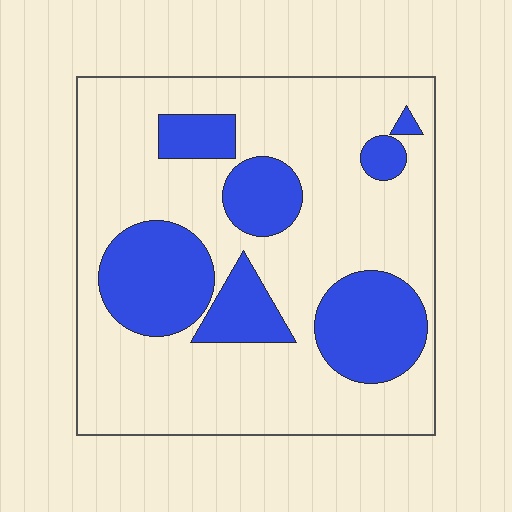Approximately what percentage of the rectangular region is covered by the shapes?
Approximately 30%.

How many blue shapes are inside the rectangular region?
7.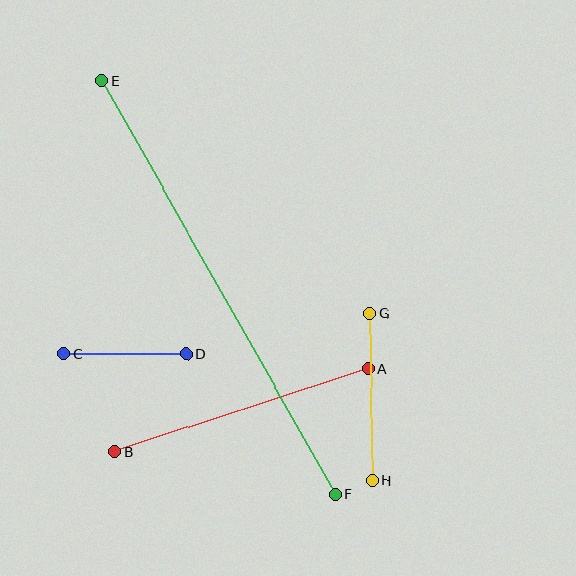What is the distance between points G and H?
The distance is approximately 167 pixels.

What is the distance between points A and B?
The distance is approximately 266 pixels.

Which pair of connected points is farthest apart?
Points E and F are farthest apart.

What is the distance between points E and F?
The distance is approximately 475 pixels.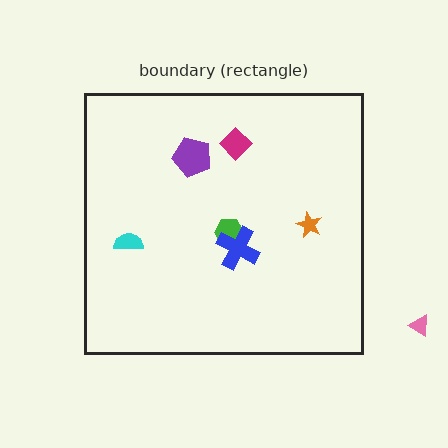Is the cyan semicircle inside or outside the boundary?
Inside.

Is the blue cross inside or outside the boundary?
Inside.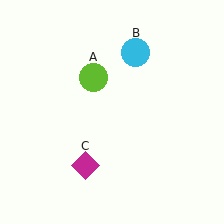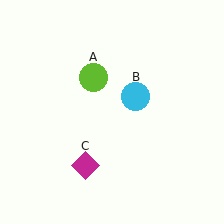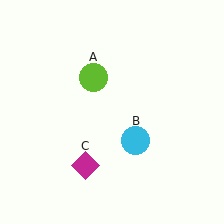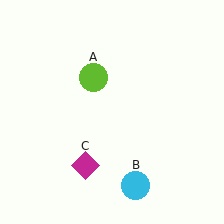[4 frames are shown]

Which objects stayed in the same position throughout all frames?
Lime circle (object A) and magenta diamond (object C) remained stationary.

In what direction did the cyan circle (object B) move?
The cyan circle (object B) moved down.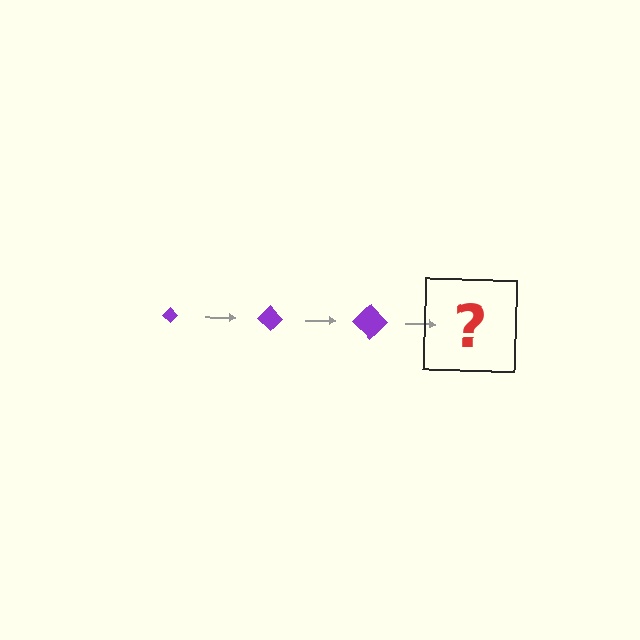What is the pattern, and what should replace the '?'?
The pattern is that the diamond gets progressively larger each step. The '?' should be a purple diamond, larger than the previous one.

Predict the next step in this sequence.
The next step is a purple diamond, larger than the previous one.